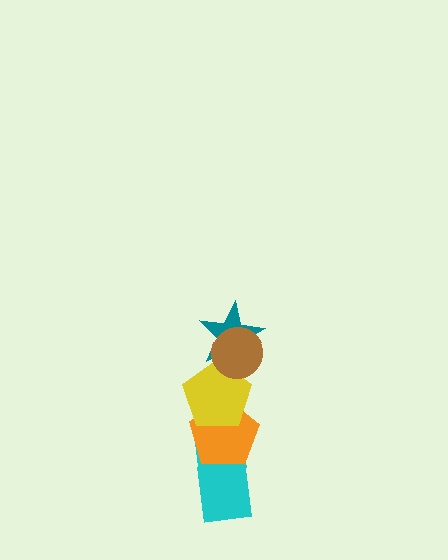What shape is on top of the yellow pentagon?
The teal star is on top of the yellow pentagon.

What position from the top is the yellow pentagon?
The yellow pentagon is 3rd from the top.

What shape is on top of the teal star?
The brown circle is on top of the teal star.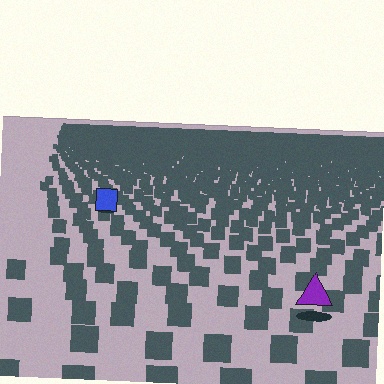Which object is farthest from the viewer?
The blue square is farthest from the viewer. It appears smaller and the ground texture around it is denser.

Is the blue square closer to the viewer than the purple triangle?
No. The purple triangle is closer — you can tell from the texture gradient: the ground texture is coarser near it.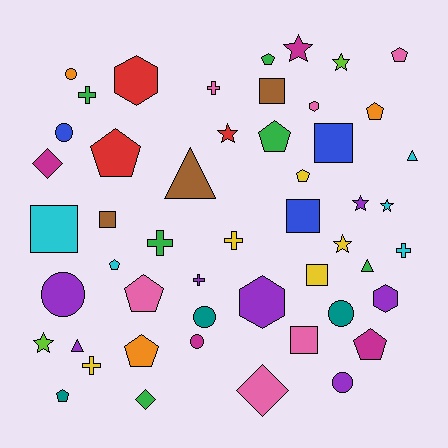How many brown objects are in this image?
There are 3 brown objects.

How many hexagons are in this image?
There are 4 hexagons.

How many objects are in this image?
There are 50 objects.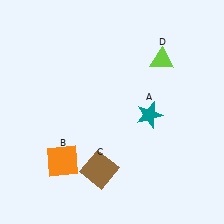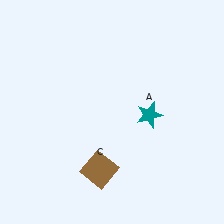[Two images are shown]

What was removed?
The lime triangle (D), the orange square (B) were removed in Image 2.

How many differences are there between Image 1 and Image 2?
There are 2 differences between the two images.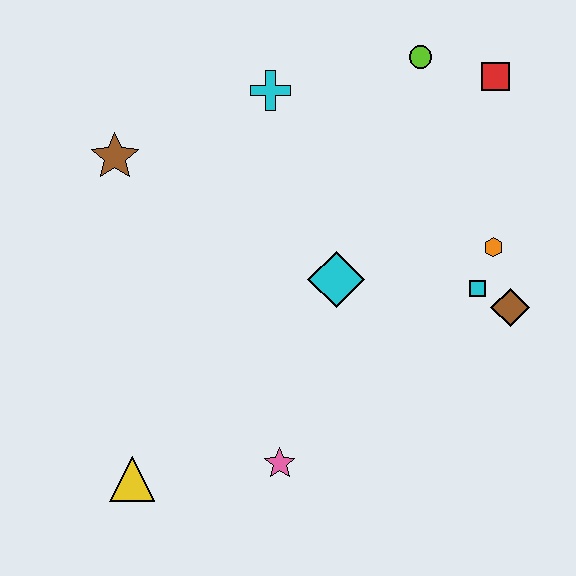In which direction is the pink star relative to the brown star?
The pink star is below the brown star.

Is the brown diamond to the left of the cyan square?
No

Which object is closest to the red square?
The lime circle is closest to the red square.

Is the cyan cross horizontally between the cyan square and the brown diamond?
No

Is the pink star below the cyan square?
Yes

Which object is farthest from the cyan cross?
The yellow triangle is farthest from the cyan cross.